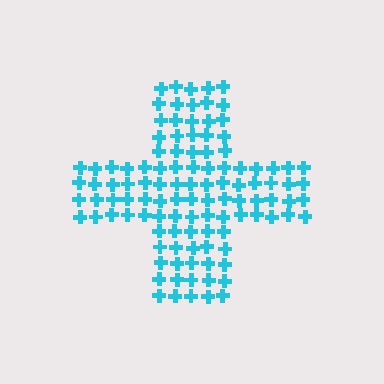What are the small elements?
The small elements are crosses.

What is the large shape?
The large shape is a cross.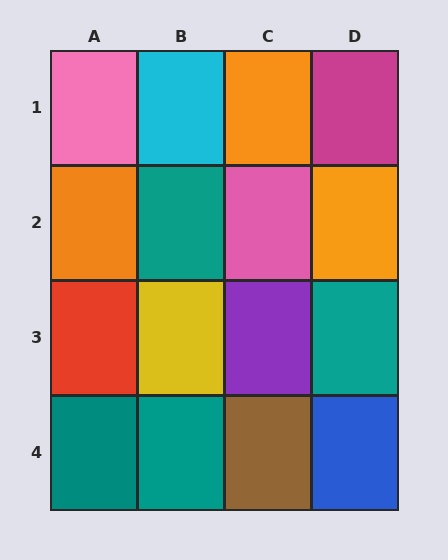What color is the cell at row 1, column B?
Cyan.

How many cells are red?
1 cell is red.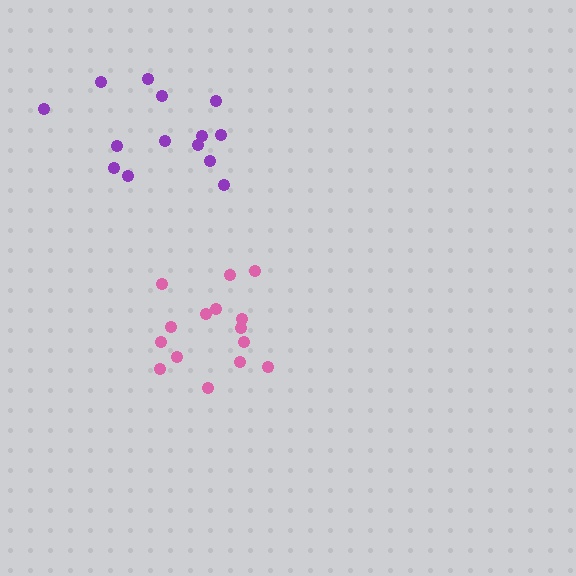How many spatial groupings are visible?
There are 2 spatial groupings.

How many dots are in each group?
Group 1: 15 dots, Group 2: 14 dots (29 total).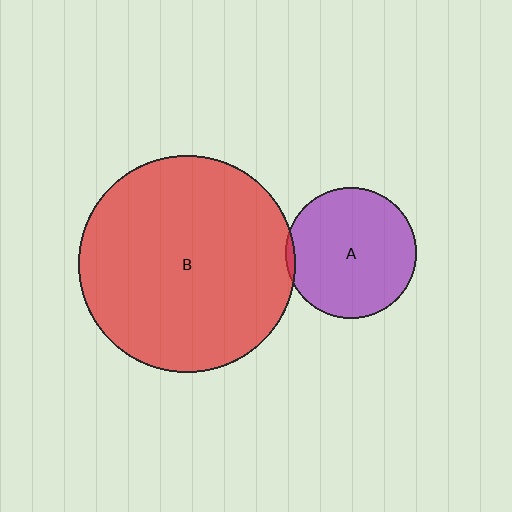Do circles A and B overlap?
Yes.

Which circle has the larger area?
Circle B (red).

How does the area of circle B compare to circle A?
Approximately 2.7 times.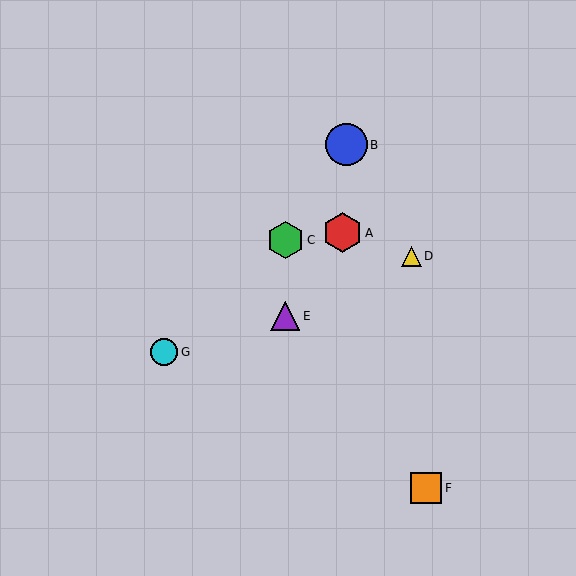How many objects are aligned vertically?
2 objects (C, E) are aligned vertically.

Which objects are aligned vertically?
Objects C, E are aligned vertically.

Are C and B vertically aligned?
No, C is at x≈285 and B is at x≈346.